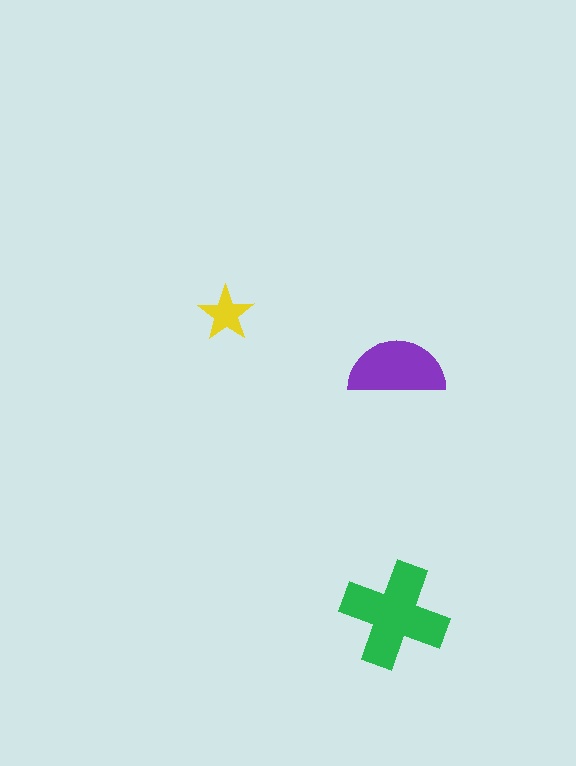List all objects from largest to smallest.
The green cross, the purple semicircle, the yellow star.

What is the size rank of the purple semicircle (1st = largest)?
2nd.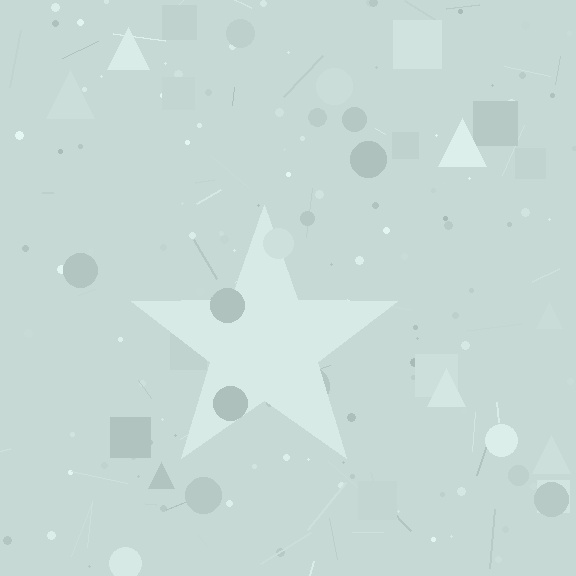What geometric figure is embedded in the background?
A star is embedded in the background.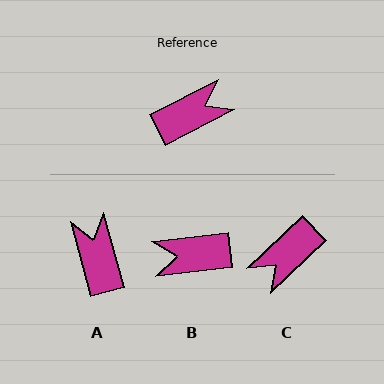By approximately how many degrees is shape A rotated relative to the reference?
Approximately 77 degrees counter-clockwise.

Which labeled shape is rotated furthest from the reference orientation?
C, about 164 degrees away.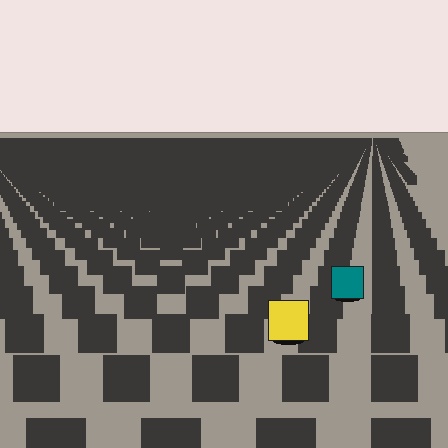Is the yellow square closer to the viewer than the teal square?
Yes. The yellow square is closer — you can tell from the texture gradient: the ground texture is coarser near it.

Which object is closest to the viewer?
The yellow square is closest. The texture marks near it are larger and more spread out.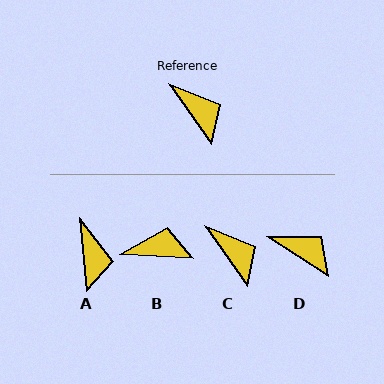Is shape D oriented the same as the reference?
No, it is off by about 22 degrees.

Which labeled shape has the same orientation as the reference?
C.